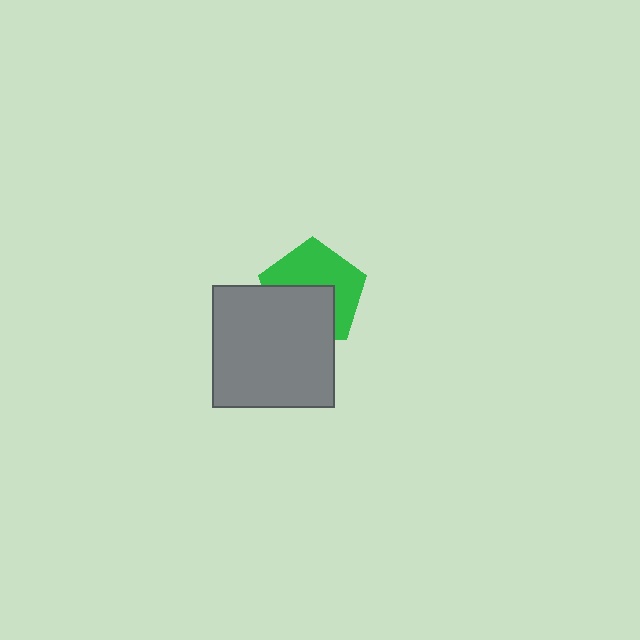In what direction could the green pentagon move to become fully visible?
The green pentagon could move up. That would shift it out from behind the gray square entirely.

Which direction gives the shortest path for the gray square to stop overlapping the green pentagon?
Moving down gives the shortest separation.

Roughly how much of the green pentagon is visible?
About half of it is visible (roughly 55%).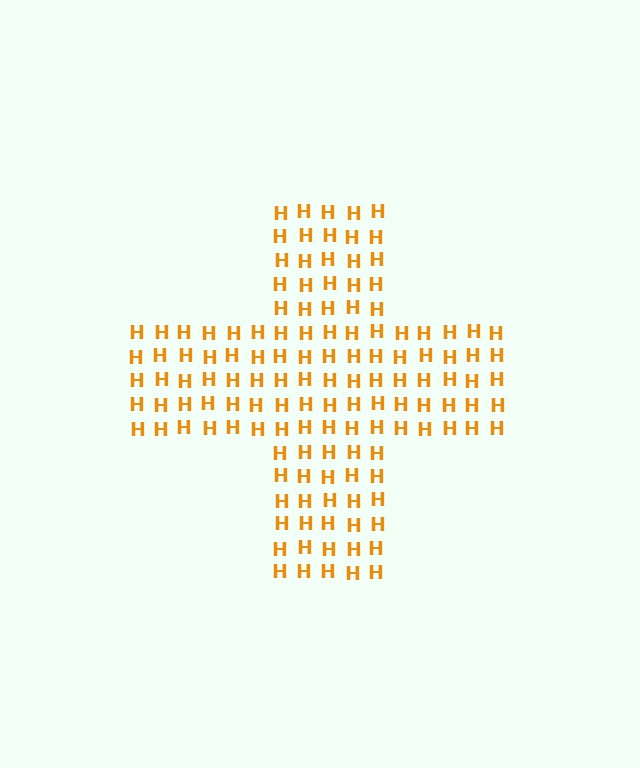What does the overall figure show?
The overall figure shows a cross.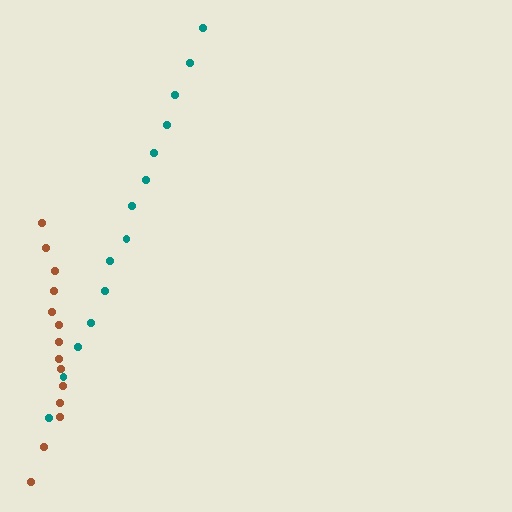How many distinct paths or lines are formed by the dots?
There are 2 distinct paths.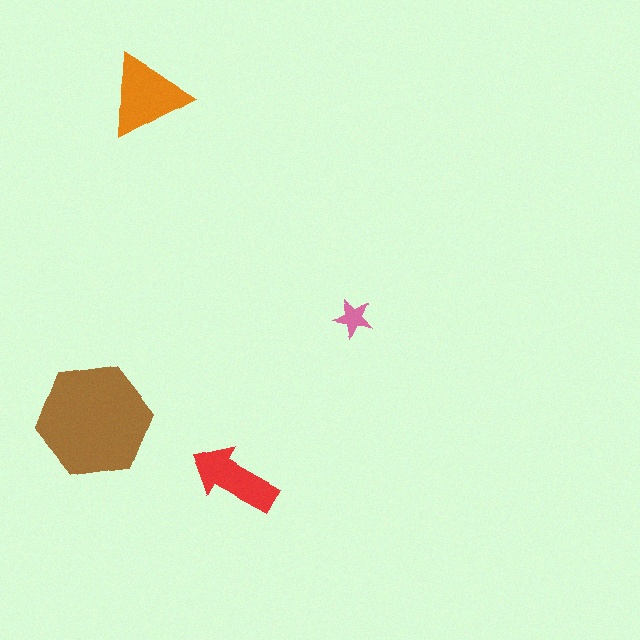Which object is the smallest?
The pink star.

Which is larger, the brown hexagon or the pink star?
The brown hexagon.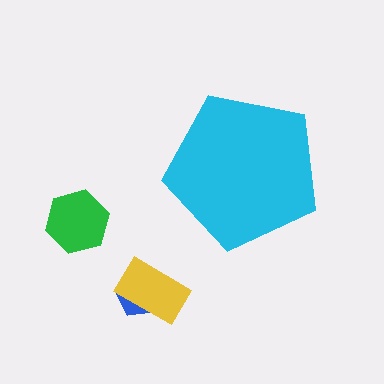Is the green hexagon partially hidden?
No, the green hexagon is fully visible.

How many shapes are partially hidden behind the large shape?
0 shapes are partially hidden.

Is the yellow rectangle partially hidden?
No, the yellow rectangle is fully visible.